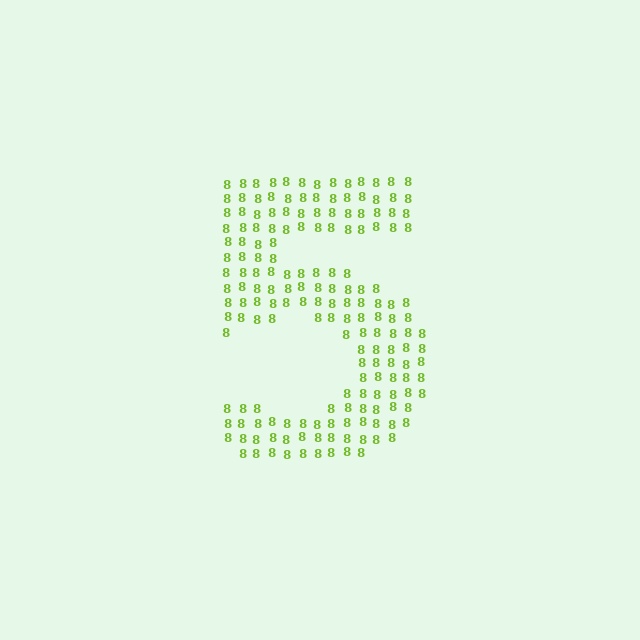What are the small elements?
The small elements are digit 8's.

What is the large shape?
The large shape is the digit 5.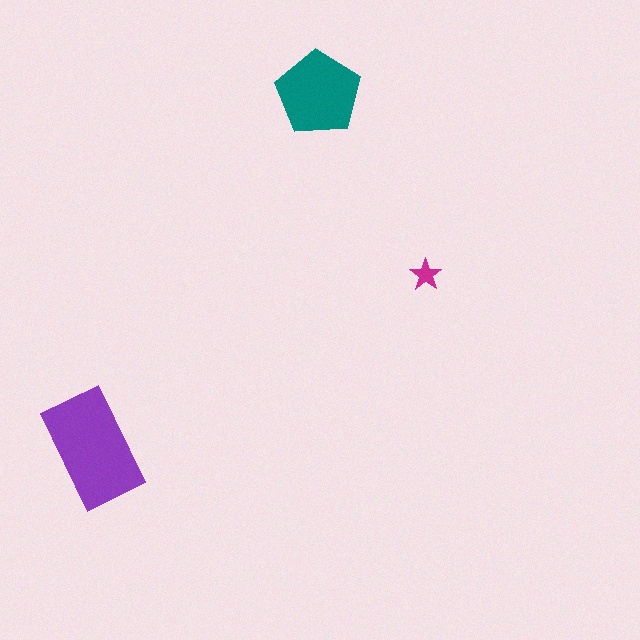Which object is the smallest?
The magenta star.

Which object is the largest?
The purple rectangle.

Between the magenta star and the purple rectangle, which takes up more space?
The purple rectangle.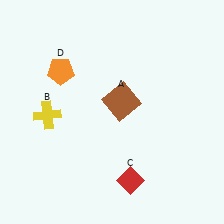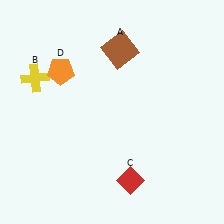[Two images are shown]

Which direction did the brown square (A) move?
The brown square (A) moved up.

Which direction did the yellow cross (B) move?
The yellow cross (B) moved up.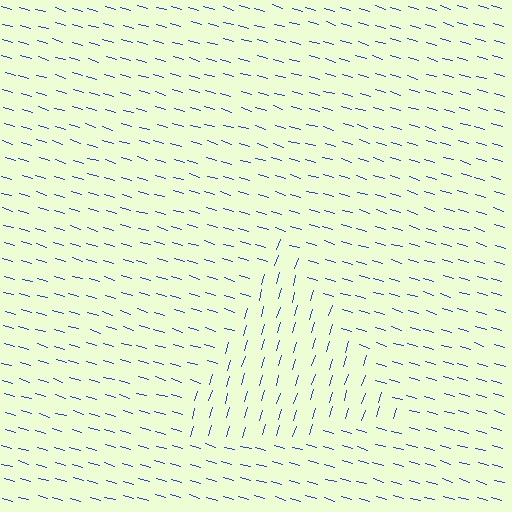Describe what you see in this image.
The image is filled with small blue line segments. A triangle region in the image has lines oriented differently from the surrounding lines, creating a visible texture boundary.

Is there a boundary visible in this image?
Yes, there is a texture boundary formed by a change in line orientation.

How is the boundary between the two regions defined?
The boundary is defined purely by a change in line orientation (approximately 89 degrees difference). All lines are the same color and thickness.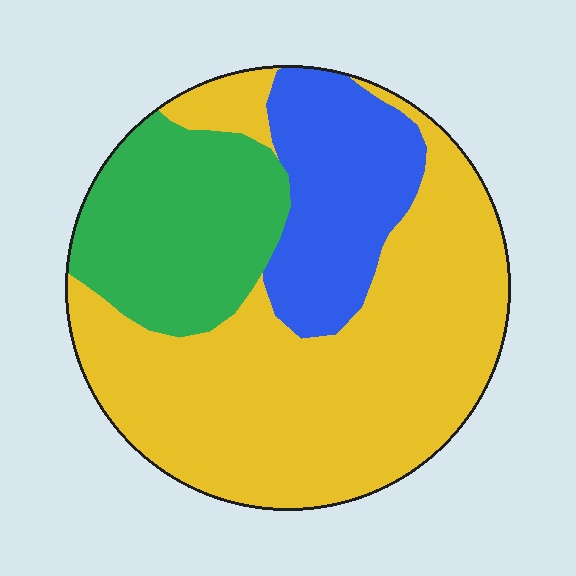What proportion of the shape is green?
Green covers around 25% of the shape.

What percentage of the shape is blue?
Blue takes up about one fifth (1/5) of the shape.